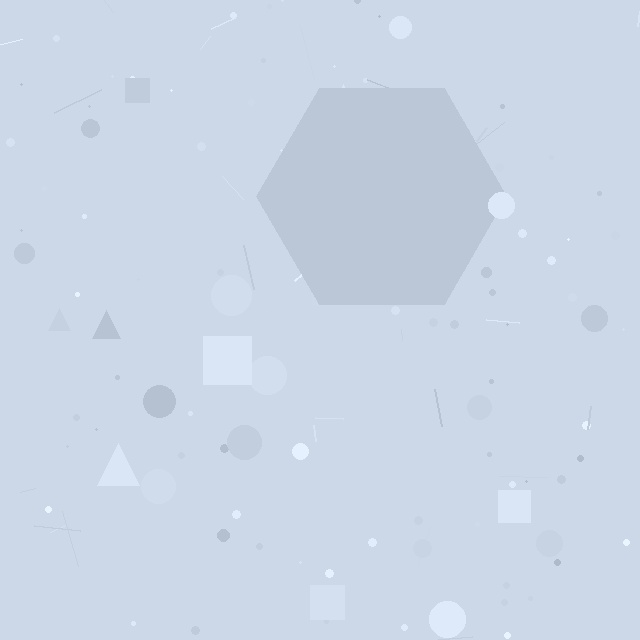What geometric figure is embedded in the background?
A hexagon is embedded in the background.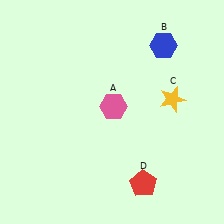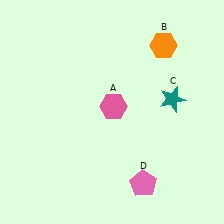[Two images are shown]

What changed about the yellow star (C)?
In Image 1, C is yellow. In Image 2, it changed to teal.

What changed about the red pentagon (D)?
In Image 1, D is red. In Image 2, it changed to pink.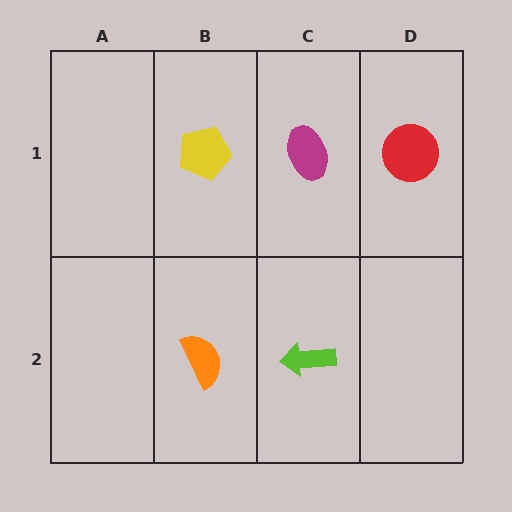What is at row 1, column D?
A red circle.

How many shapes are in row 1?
3 shapes.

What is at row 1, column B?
A yellow pentagon.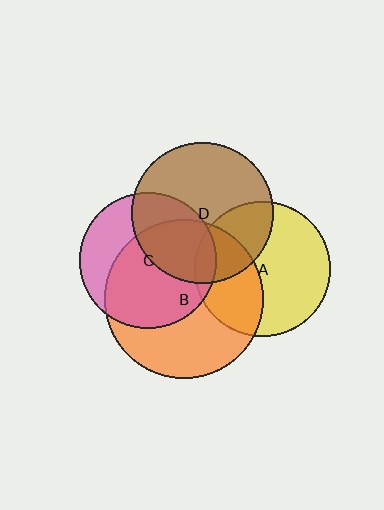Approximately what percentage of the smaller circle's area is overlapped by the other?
Approximately 30%.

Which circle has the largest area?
Circle B (orange).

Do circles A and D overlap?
Yes.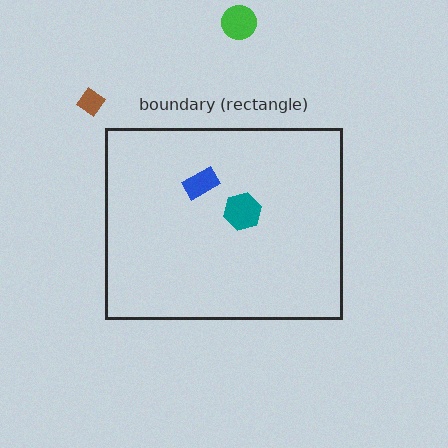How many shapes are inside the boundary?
2 inside, 2 outside.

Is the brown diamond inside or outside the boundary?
Outside.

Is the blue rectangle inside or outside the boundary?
Inside.